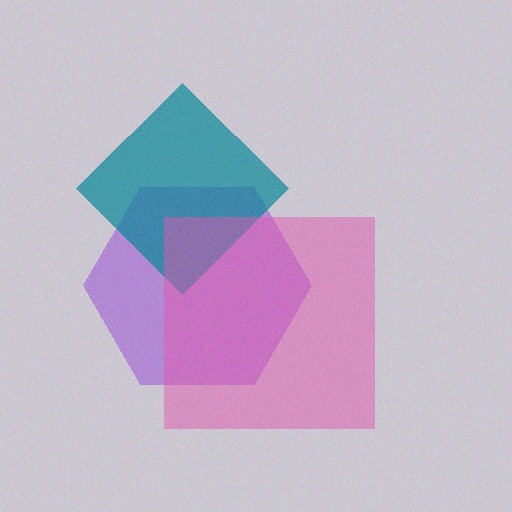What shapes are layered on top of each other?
The layered shapes are: a purple hexagon, a teal diamond, a pink square.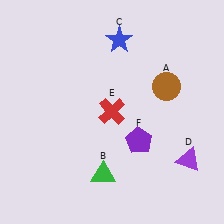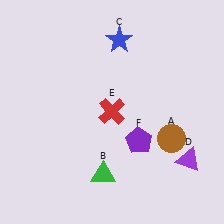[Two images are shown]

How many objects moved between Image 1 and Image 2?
1 object moved between the two images.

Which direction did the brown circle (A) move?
The brown circle (A) moved down.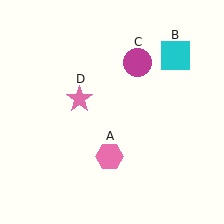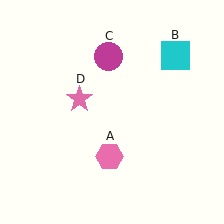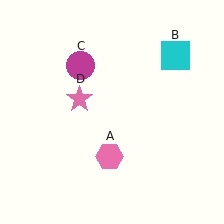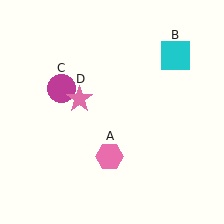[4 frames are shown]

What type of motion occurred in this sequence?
The magenta circle (object C) rotated counterclockwise around the center of the scene.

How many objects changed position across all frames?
1 object changed position: magenta circle (object C).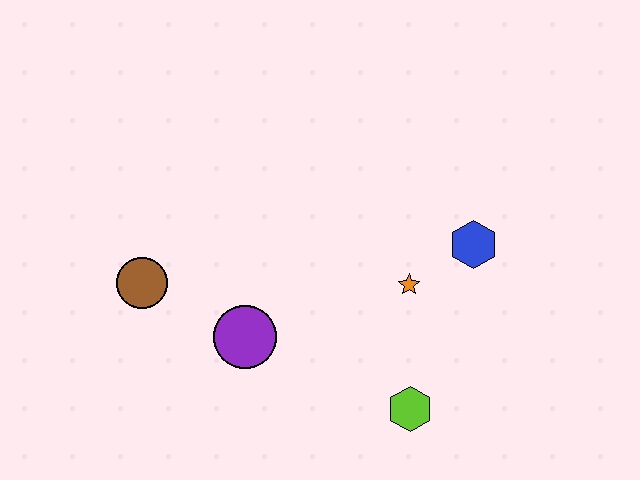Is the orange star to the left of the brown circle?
No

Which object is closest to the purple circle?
The brown circle is closest to the purple circle.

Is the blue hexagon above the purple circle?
Yes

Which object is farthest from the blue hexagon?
The brown circle is farthest from the blue hexagon.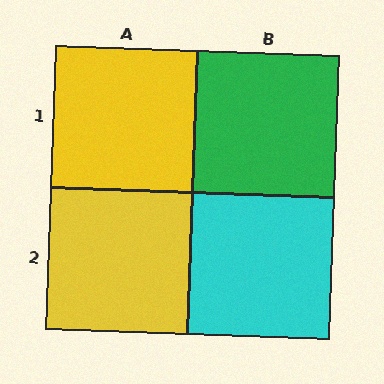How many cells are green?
1 cell is green.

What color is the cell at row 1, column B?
Green.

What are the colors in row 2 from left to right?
Yellow, cyan.